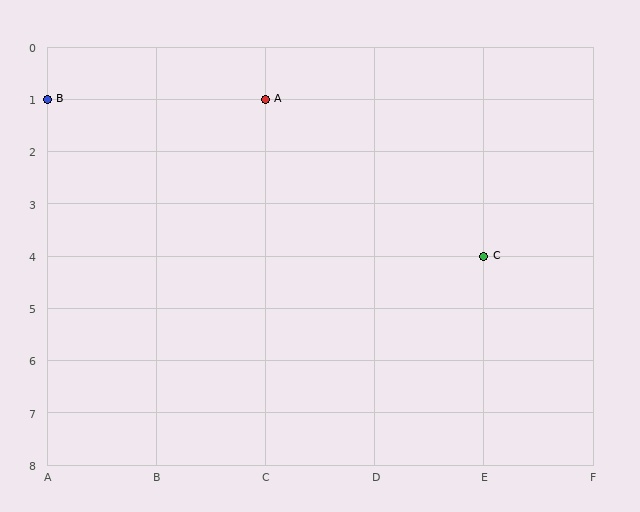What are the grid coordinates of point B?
Point B is at grid coordinates (A, 1).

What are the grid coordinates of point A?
Point A is at grid coordinates (C, 1).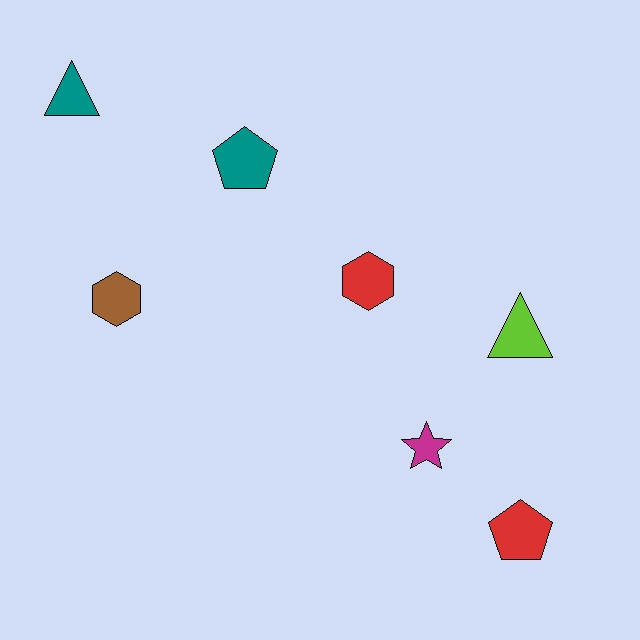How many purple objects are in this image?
There are no purple objects.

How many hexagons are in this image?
There are 2 hexagons.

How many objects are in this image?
There are 7 objects.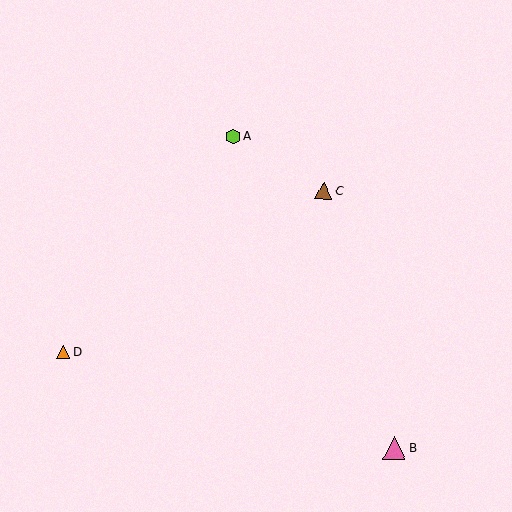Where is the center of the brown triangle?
The center of the brown triangle is at (324, 191).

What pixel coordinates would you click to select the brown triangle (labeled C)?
Click at (324, 191) to select the brown triangle C.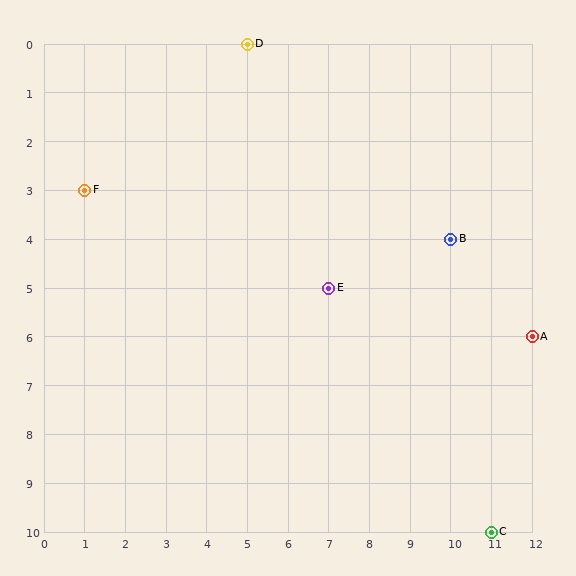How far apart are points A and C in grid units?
Points A and C are 1 column and 4 rows apart (about 4.1 grid units diagonally).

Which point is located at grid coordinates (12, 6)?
Point A is at (12, 6).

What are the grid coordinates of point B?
Point B is at grid coordinates (10, 4).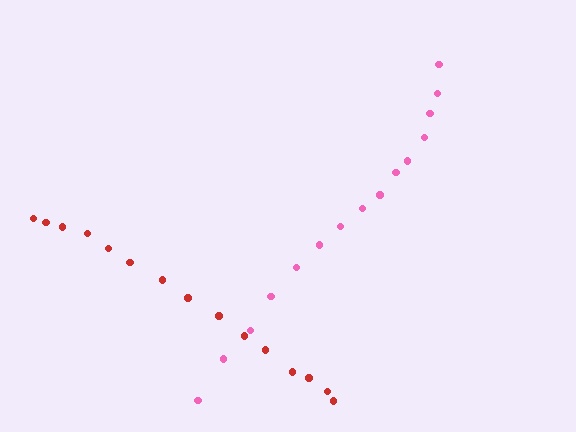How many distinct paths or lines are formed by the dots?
There are 2 distinct paths.